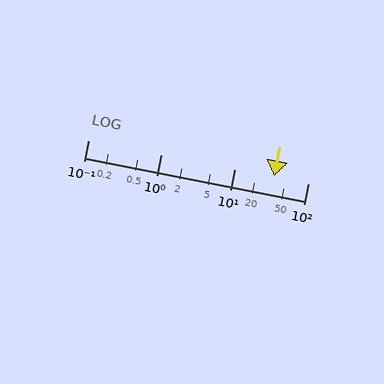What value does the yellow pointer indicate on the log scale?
The pointer indicates approximately 34.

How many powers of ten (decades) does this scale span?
The scale spans 3 decades, from 0.1 to 100.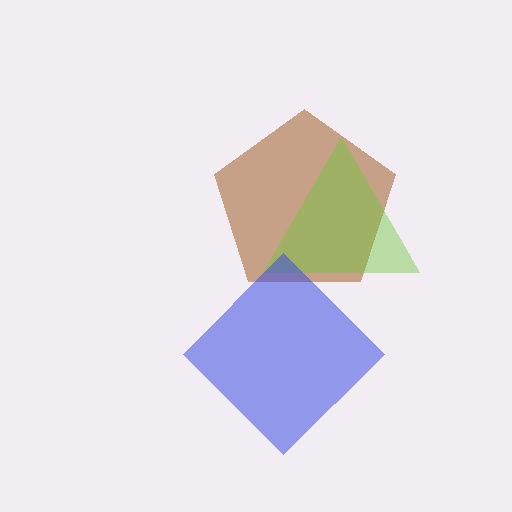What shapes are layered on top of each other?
The layered shapes are: a brown pentagon, a lime triangle, a blue diamond.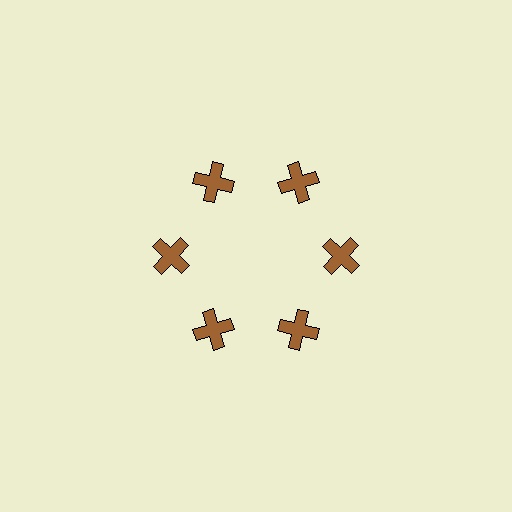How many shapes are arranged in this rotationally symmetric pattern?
There are 6 shapes, arranged in 6 groups of 1.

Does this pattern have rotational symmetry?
Yes, this pattern has 6-fold rotational symmetry. It looks the same after rotating 60 degrees around the center.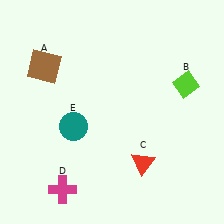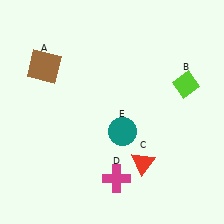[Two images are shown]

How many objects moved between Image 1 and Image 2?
2 objects moved between the two images.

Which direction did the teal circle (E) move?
The teal circle (E) moved right.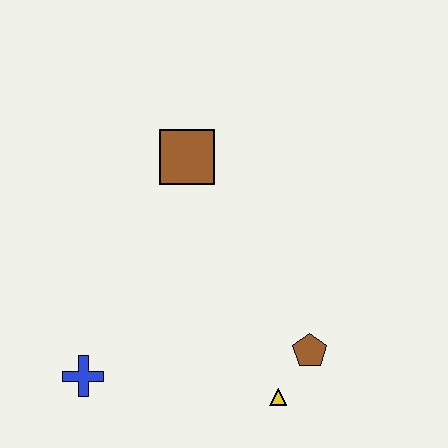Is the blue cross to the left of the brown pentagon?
Yes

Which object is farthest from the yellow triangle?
The brown square is farthest from the yellow triangle.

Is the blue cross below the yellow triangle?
No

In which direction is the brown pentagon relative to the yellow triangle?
The brown pentagon is above the yellow triangle.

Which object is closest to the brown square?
The brown pentagon is closest to the brown square.